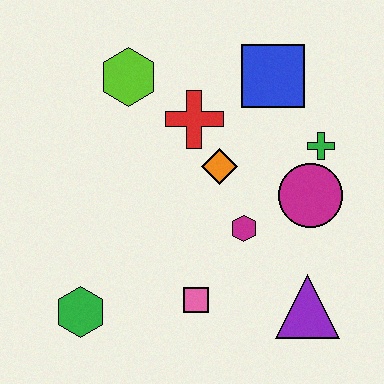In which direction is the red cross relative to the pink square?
The red cross is above the pink square.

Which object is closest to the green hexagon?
The pink square is closest to the green hexagon.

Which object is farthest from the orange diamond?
The green hexagon is farthest from the orange diamond.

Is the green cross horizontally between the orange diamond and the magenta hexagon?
No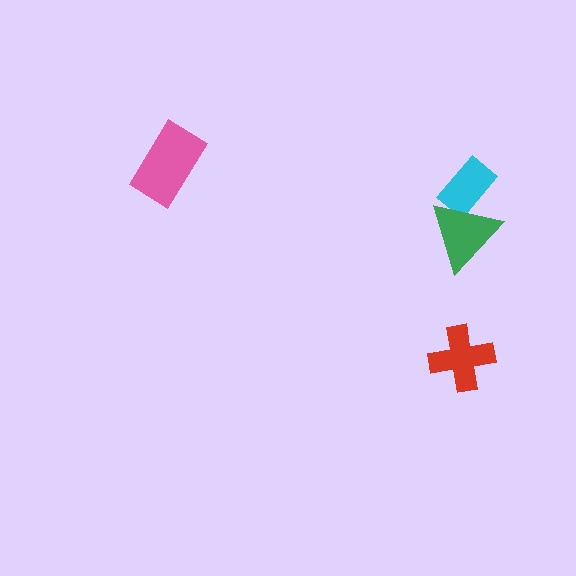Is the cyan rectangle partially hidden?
Yes, it is partially covered by another shape.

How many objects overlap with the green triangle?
1 object overlaps with the green triangle.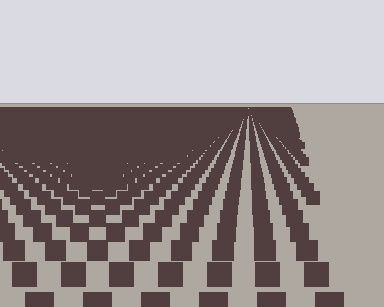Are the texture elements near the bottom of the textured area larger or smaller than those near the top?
Larger. Near the bottom, elements are closer to the viewer and appear at a bigger on-screen size.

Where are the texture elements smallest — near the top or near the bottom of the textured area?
Near the top.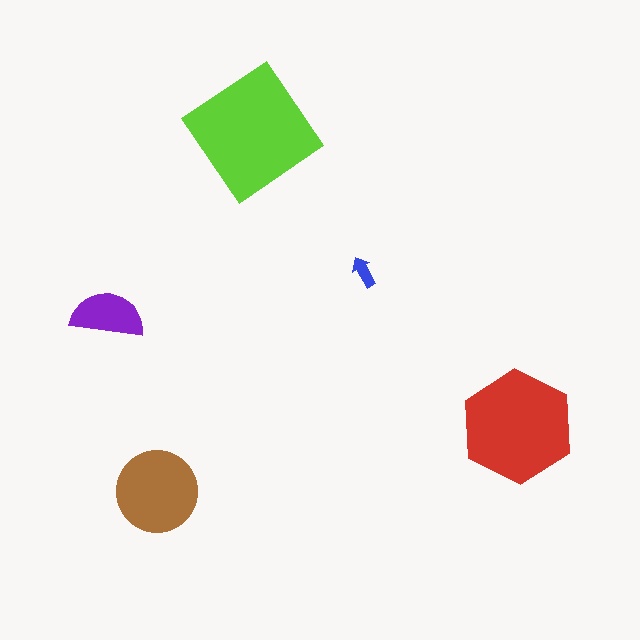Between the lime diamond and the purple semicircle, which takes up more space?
The lime diamond.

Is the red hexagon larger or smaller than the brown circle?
Larger.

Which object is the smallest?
The blue arrow.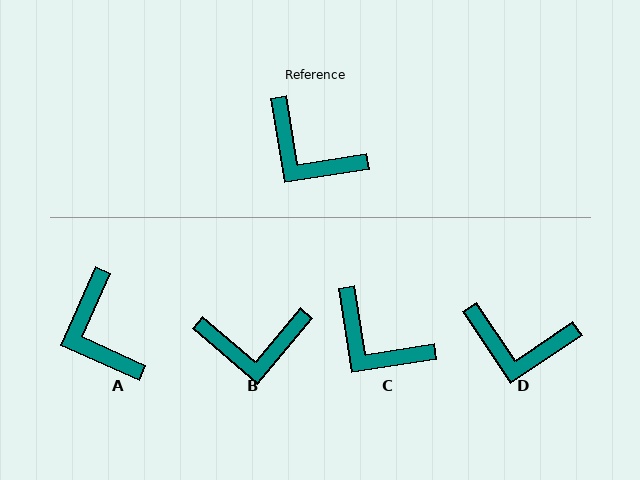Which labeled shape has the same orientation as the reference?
C.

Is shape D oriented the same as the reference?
No, it is off by about 25 degrees.